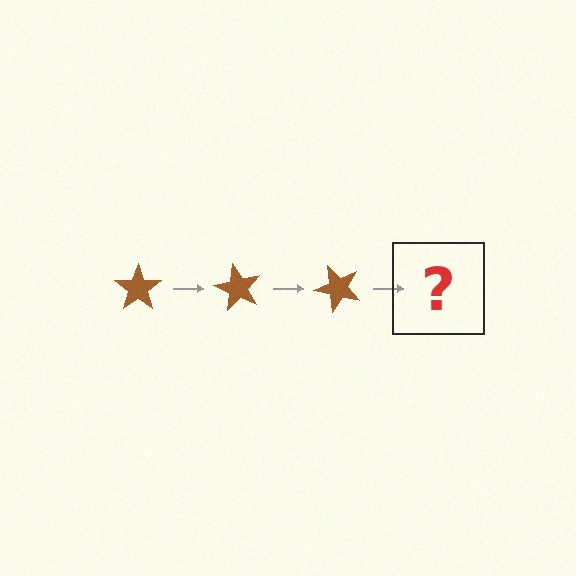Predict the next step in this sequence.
The next step is a brown star rotated 180 degrees.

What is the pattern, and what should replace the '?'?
The pattern is that the star rotates 60 degrees each step. The '?' should be a brown star rotated 180 degrees.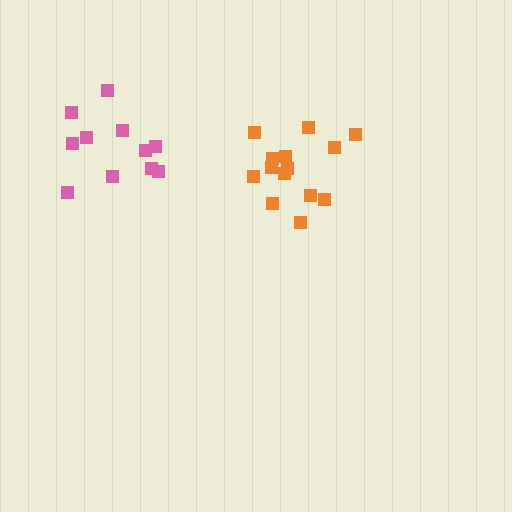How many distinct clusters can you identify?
There are 2 distinct clusters.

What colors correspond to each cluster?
The clusters are colored: pink, orange.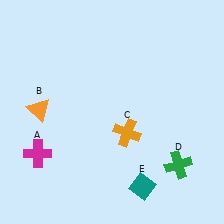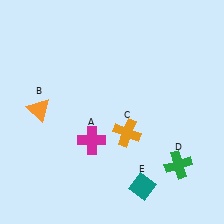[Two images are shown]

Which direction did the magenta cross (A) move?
The magenta cross (A) moved right.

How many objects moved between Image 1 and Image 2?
1 object moved between the two images.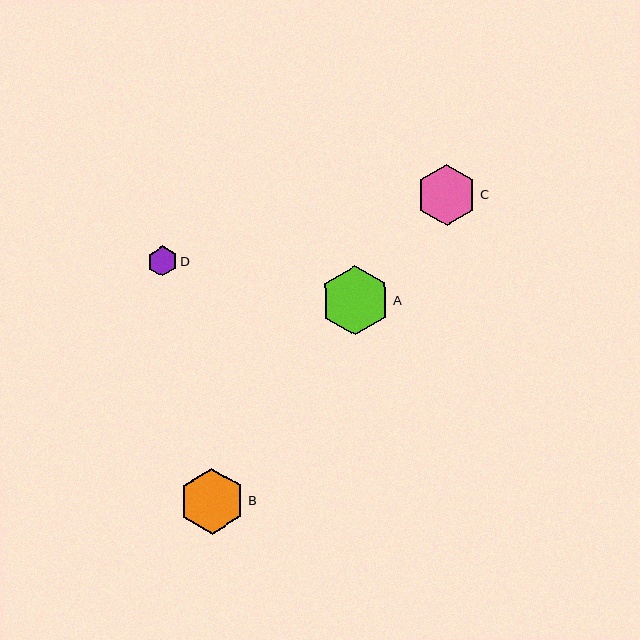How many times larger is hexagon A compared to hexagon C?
Hexagon A is approximately 1.1 times the size of hexagon C.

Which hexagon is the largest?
Hexagon A is the largest with a size of approximately 70 pixels.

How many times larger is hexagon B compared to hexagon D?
Hexagon B is approximately 2.2 times the size of hexagon D.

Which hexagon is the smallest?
Hexagon D is the smallest with a size of approximately 30 pixels.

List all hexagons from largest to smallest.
From largest to smallest: A, B, C, D.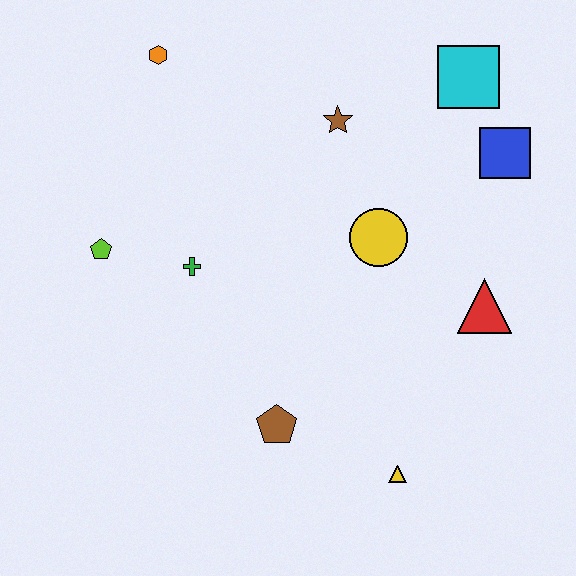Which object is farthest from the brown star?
The yellow triangle is farthest from the brown star.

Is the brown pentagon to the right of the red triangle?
No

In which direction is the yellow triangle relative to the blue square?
The yellow triangle is below the blue square.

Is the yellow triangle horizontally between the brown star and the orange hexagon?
No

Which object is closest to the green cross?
The lime pentagon is closest to the green cross.